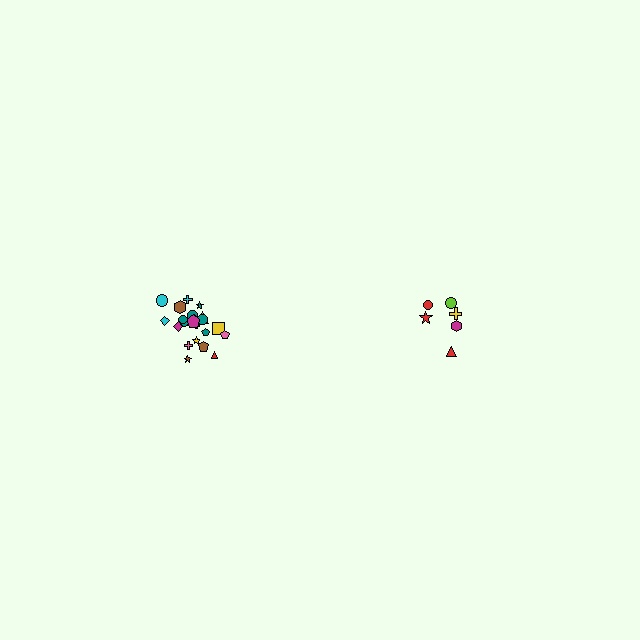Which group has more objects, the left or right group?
The left group.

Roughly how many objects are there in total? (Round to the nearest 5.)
Roughly 30 objects in total.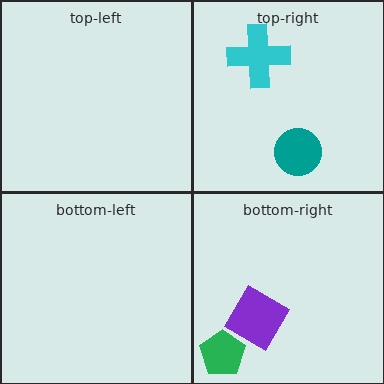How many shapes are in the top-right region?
2.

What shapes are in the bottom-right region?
The purple diamond, the green pentagon.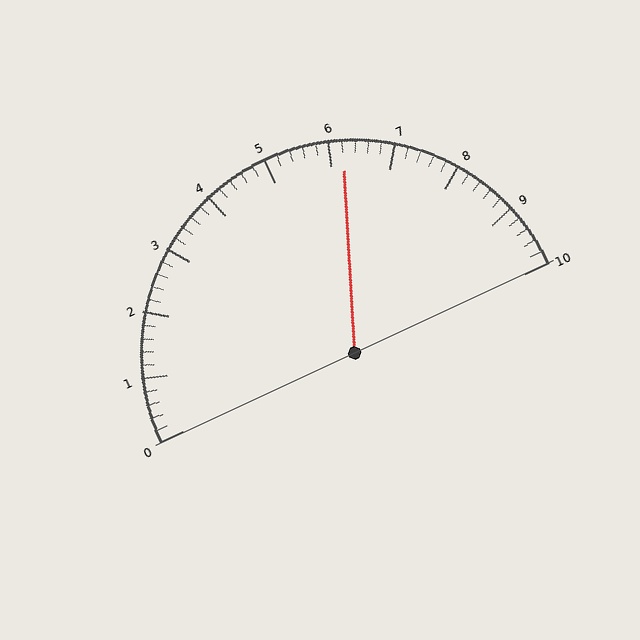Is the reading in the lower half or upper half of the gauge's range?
The reading is in the upper half of the range (0 to 10).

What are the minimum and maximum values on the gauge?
The gauge ranges from 0 to 10.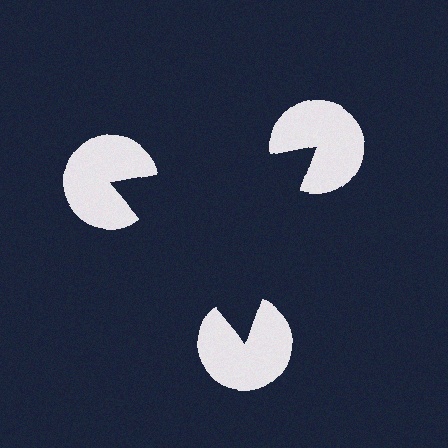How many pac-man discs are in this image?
There are 3 — one at each vertex of the illusory triangle.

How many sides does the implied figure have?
3 sides.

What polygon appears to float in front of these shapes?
An illusory triangle — its edges are inferred from the aligned wedge cuts in the pac-man discs, not physically drawn.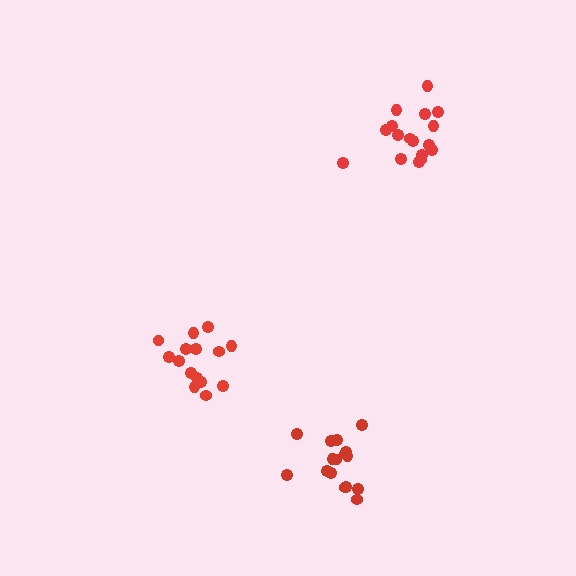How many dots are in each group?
Group 1: 17 dots, Group 2: 16 dots, Group 3: 15 dots (48 total).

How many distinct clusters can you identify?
There are 3 distinct clusters.